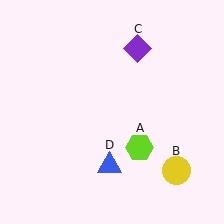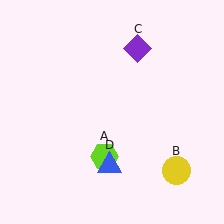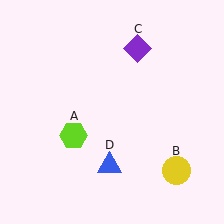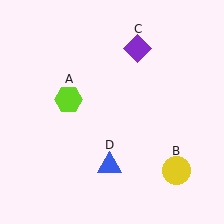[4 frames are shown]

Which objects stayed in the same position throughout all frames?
Yellow circle (object B) and purple diamond (object C) and blue triangle (object D) remained stationary.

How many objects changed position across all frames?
1 object changed position: lime hexagon (object A).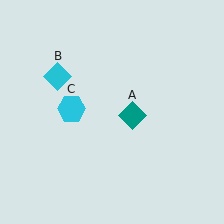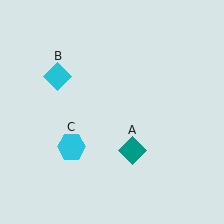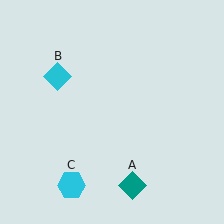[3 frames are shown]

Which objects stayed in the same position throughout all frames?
Cyan diamond (object B) remained stationary.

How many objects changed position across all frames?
2 objects changed position: teal diamond (object A), cyan hexagon (object C).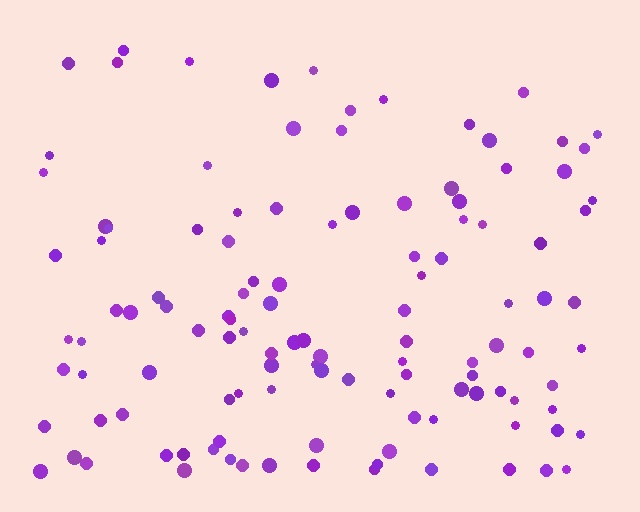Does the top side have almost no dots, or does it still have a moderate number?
Still a moderate number, just noticeably fewer than the bottom.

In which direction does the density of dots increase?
From top to bottom, with the bottom side densest.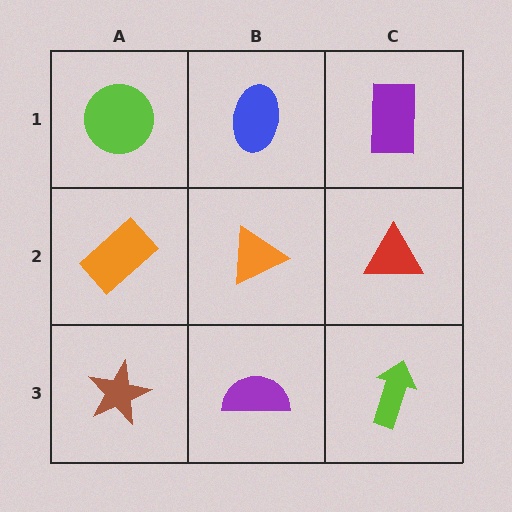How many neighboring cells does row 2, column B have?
4.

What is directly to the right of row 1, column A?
A blue ellipse.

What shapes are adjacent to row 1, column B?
An orange triangle (row 2, column B), a lime circle (row 1, column A), a purple rectangle (row 1, column C).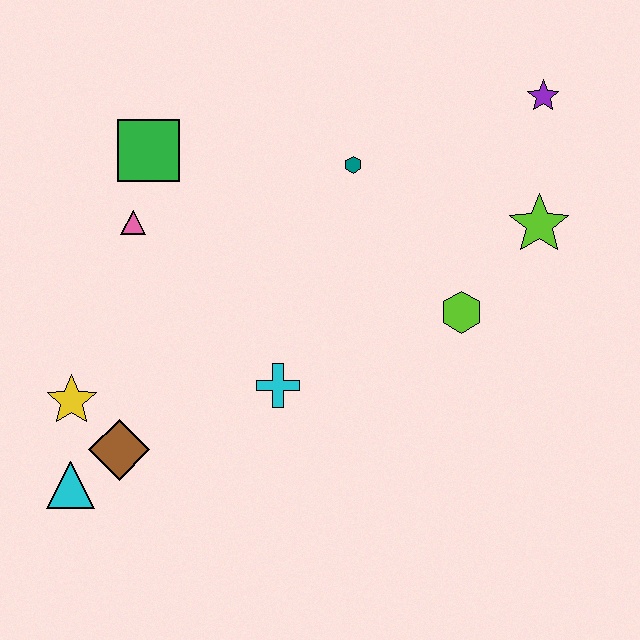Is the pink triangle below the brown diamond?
No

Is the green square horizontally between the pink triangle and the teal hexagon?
Yes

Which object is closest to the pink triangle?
The green square is closest to the pink triangle.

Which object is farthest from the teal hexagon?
The cyan triangle is farthest from the teal hexagon.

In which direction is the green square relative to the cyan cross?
The green square is above the cyan cross.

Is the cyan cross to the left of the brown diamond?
No